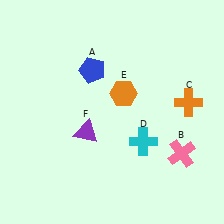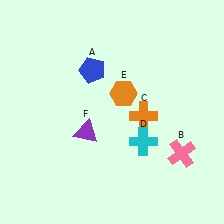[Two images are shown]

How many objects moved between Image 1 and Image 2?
1 object moved between the two images.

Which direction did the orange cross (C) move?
The orange cross (C) moved left.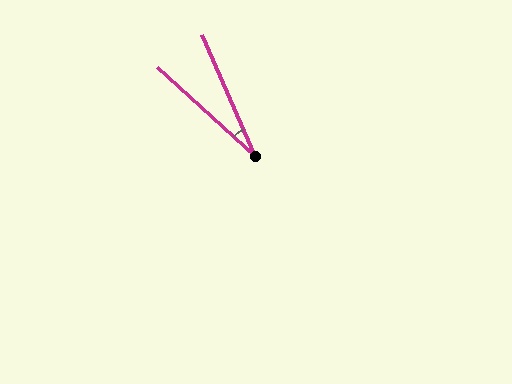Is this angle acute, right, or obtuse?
It is acute.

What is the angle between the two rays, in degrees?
Approximately 24 degrees.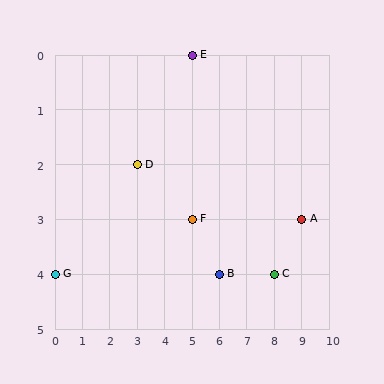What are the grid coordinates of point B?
Point B is at grid coordinates (6, 4).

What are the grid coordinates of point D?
Point D is at grid coordinates (3, 2).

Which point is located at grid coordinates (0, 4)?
Point G is at (0, 4).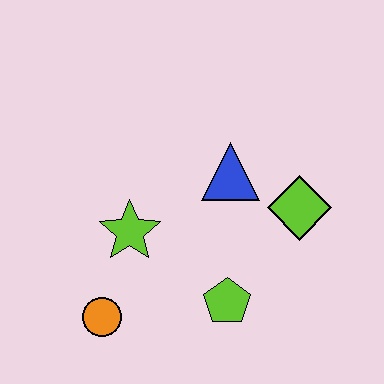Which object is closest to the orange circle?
The lime star is closest to the orange circle.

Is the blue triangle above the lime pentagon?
Yes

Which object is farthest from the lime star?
The lime diamond is farthest from the lime star.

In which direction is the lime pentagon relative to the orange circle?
The lime pentagon is to the right of the orange circle.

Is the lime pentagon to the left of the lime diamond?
Yes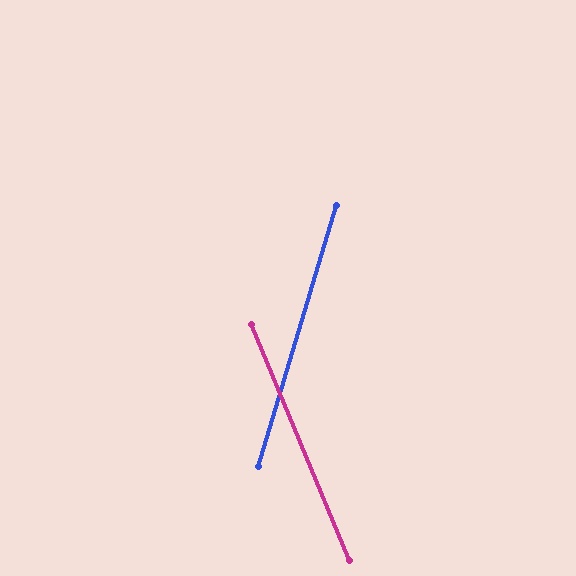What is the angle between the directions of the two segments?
Approximately 39 degrees.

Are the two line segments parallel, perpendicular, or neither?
Neither parallel nor perpendicular — they differ by about 39°.